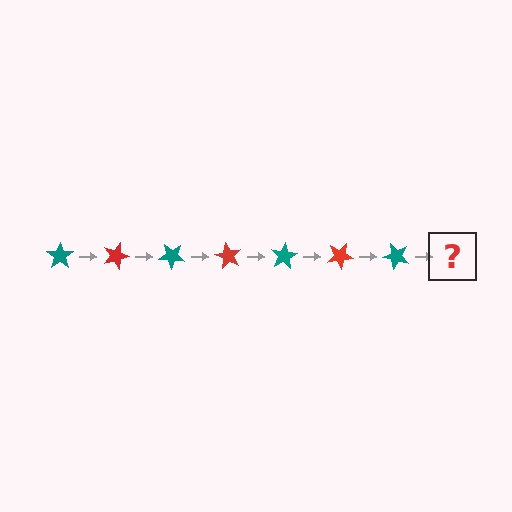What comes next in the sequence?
The next element should be a red star, rotated 140 degrees from the start.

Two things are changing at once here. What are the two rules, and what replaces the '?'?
The two rules are that it rotates 20 degrees each step and the color cycles through teal and red. The '?' should be a red star, rotated 140 degrees from the start.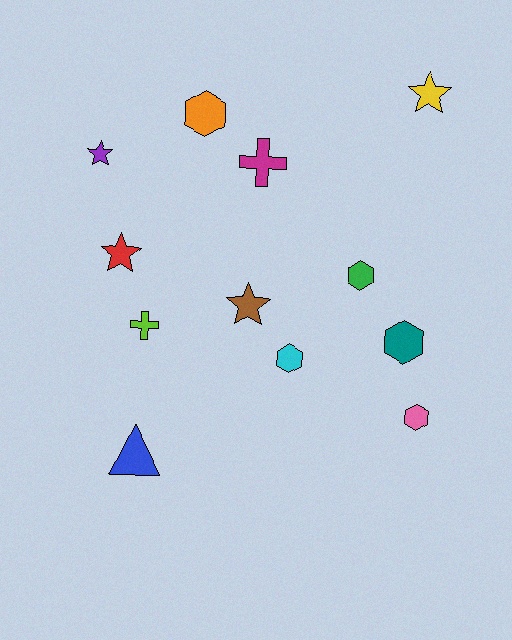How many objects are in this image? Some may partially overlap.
There are 12 objects.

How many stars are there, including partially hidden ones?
There are 4 stars.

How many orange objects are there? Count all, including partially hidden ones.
There is 1 orange object.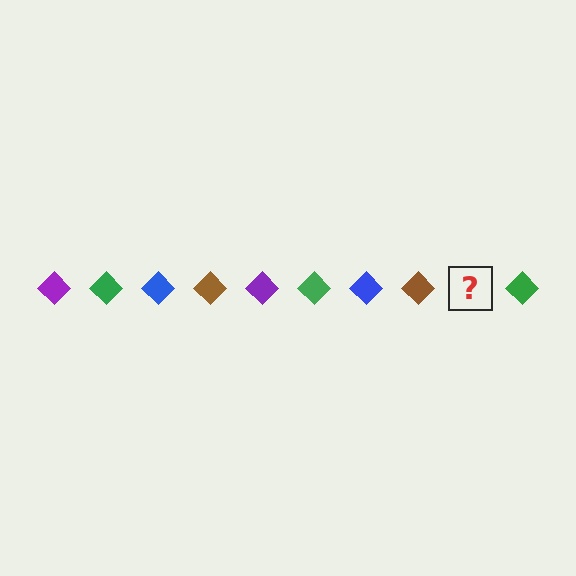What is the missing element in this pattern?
The missing element is a purple diamond.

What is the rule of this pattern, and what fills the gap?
The rule is that the pattern cycles through purple, green, blue, brown diamonds. The gap should be filled with a purple diamond.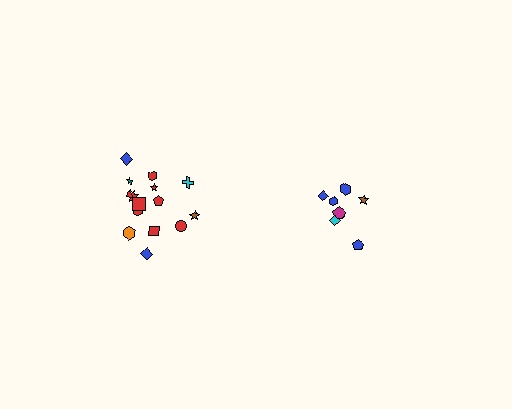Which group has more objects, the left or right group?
The left group.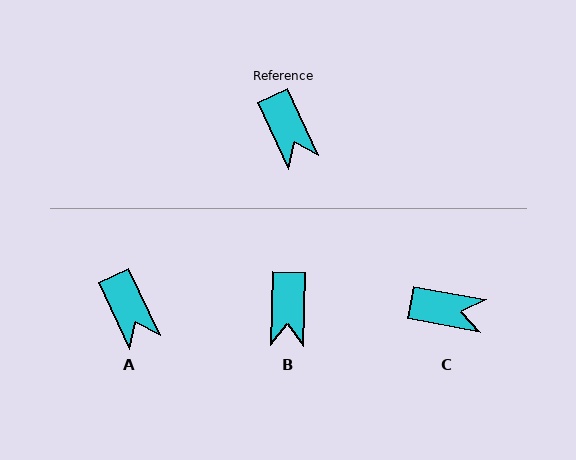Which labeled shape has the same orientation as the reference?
A.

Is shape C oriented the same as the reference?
No, it is off by about 55 degrees.